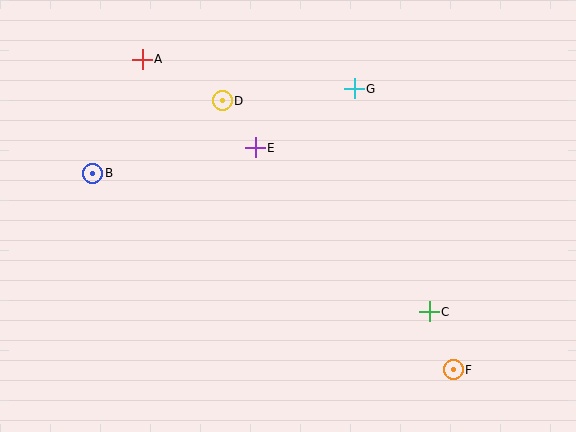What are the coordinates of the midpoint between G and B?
The midpoint between G and B is at (224, 131).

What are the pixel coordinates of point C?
Point C is at (429, 312).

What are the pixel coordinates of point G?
Point G is at (354, 89).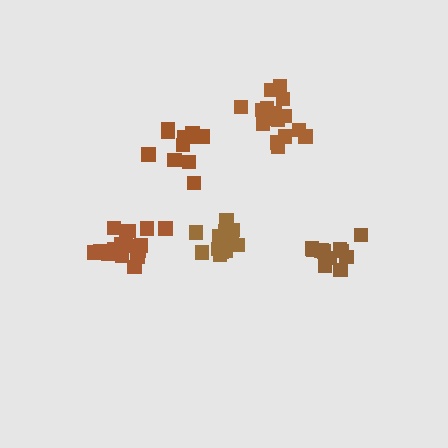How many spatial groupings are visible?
There are 5 spatial groupings.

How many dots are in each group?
Group 1: 11 dots, Group 2: 16 dots, Group 3: 16 dots, Group 4: 12 dots, Group 5: 14 dots (69 total).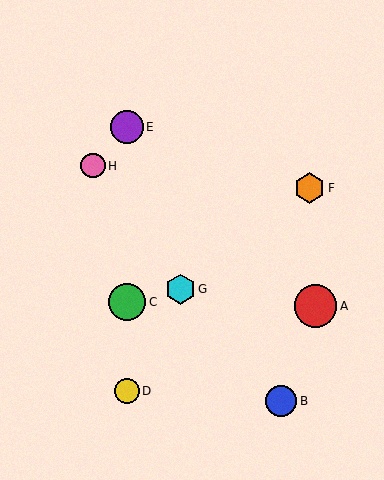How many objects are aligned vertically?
3 objects (C, D, E) are aligned vertically.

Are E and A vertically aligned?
No, E is at x≈127 and A is at x≈316.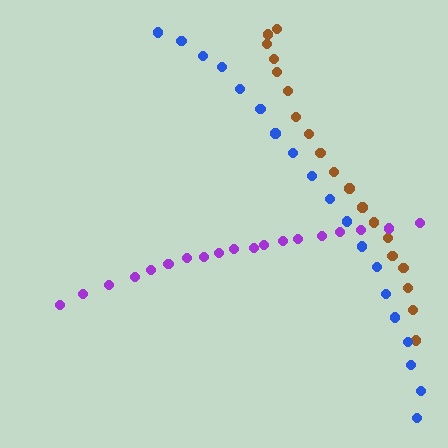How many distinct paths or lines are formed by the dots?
There are 3 distinct paths.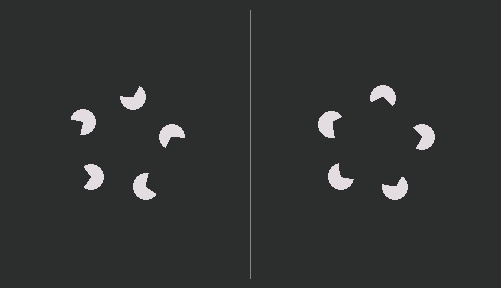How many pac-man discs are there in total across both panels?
10 — 5 on each side.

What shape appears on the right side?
An illusory pentagon.